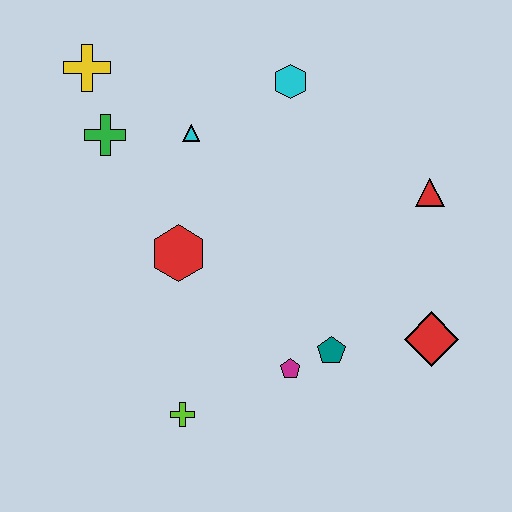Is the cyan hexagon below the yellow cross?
Yes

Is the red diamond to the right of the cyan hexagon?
Yes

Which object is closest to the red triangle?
The red diamond is closest to the red triangle.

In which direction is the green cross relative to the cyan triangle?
The green cross is to the left of the cyan triangle.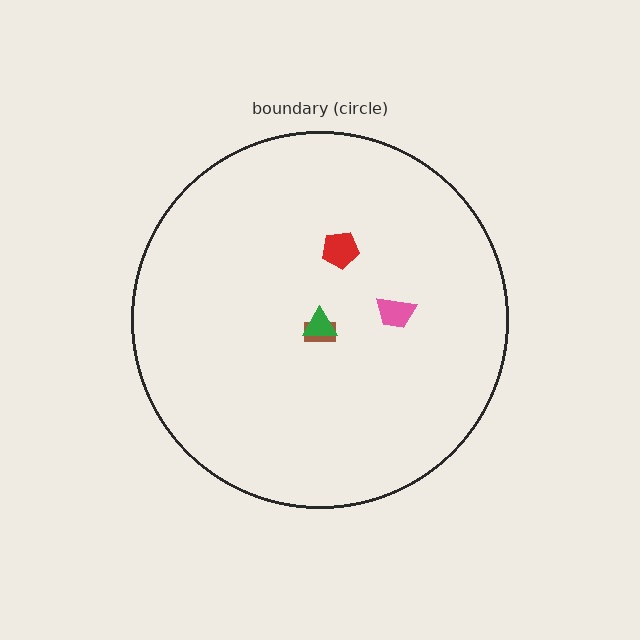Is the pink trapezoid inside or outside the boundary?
Inside.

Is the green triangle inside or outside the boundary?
Inside.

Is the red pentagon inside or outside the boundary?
Inside.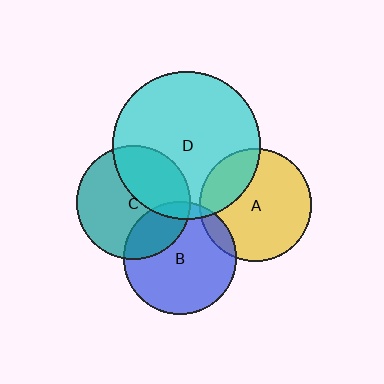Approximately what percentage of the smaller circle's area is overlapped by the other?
Approximately 40%.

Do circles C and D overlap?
Yes.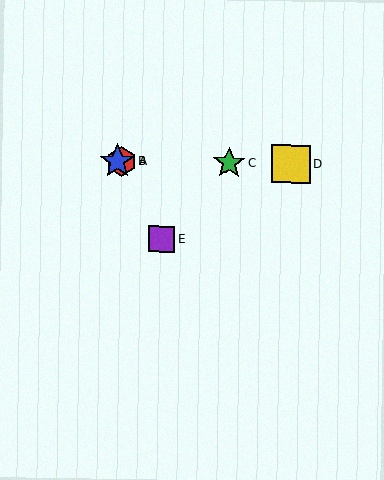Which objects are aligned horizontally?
Objects A, B, C, D are aligned horizontally.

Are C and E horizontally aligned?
No, C is at y≈163 and E is at y≈239.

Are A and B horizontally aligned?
Yes, both are at y≈161.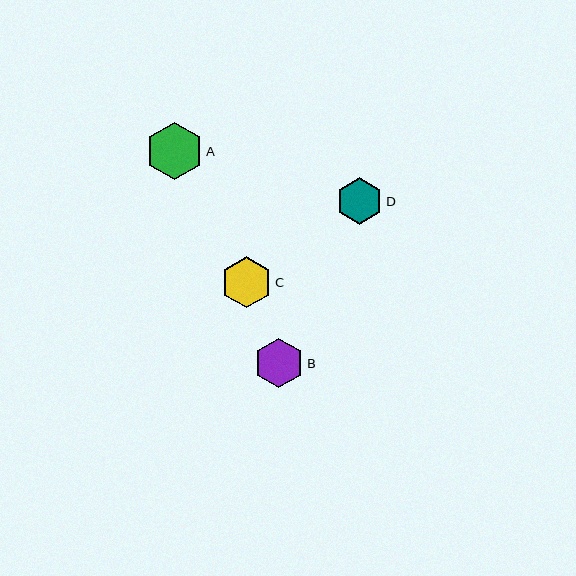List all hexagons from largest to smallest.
From largest to smallest: A, C, B, D.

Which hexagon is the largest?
Hexagon A is the largest with a size of approximately 57 pixels.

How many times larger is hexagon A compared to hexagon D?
Hexagon A is approximately 1.2 times the size of hexagon D.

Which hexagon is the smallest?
Hexagon D is the smallest with a size of approximately 47 pixels.